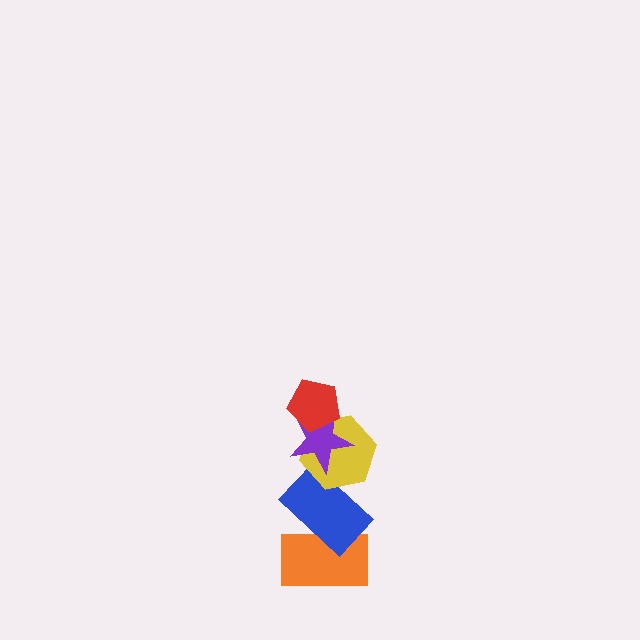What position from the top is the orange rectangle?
The orange rectangle is 5th from the top.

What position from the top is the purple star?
The purple star is 2nd from the top.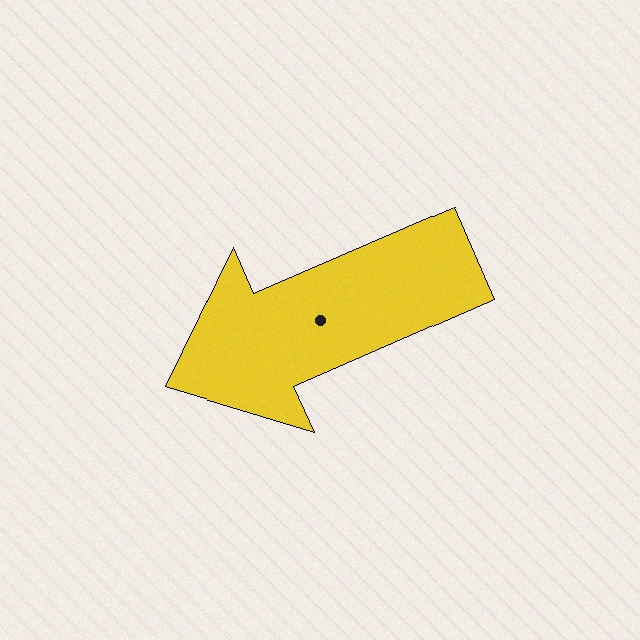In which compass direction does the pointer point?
Southwest.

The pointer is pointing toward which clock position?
Roughly 8 o'clock.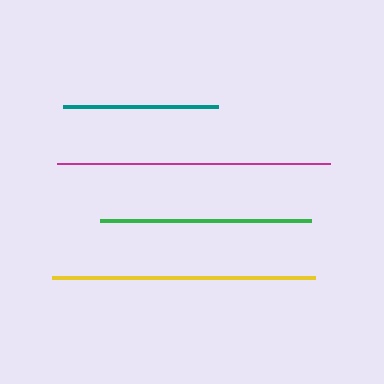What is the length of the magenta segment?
The magenta segment is approximately 273 pixels long.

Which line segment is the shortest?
The teal line is the shortest at approximately 155 pixels.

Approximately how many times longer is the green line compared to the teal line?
The green line is approximately 1.4 times the length of the teal line.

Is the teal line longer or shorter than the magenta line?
The magenta line is longer than the teal line.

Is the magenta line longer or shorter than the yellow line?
The magenta line is longer than the yellow line.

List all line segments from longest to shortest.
From longest to shortest: magenta, yellow, green, teal.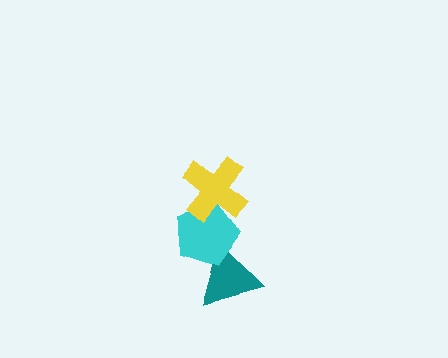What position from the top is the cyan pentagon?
The cyan pentagon is 2nd from the top.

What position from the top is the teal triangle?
The teal triangle is 3rd from the top.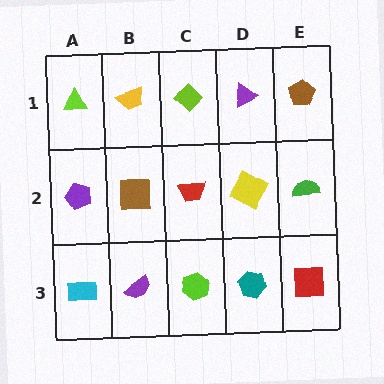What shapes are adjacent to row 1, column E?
A green semicircle (row 2, column E), a purple triangle (row 1, column D).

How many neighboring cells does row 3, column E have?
2.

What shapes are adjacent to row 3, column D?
A yellow square (row 2, column D), a lime hexagon (row 3, column C), a red square (row 3, column E).